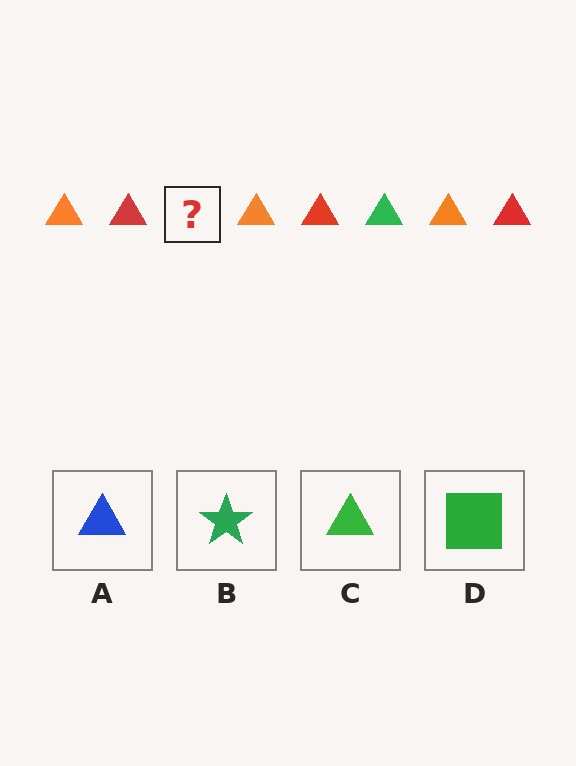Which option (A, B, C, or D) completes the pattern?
C.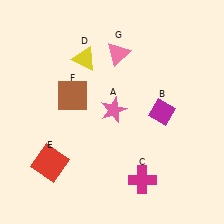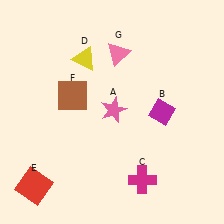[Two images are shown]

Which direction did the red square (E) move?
The red square (E) moved down.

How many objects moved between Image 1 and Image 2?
1 object moved between the two images.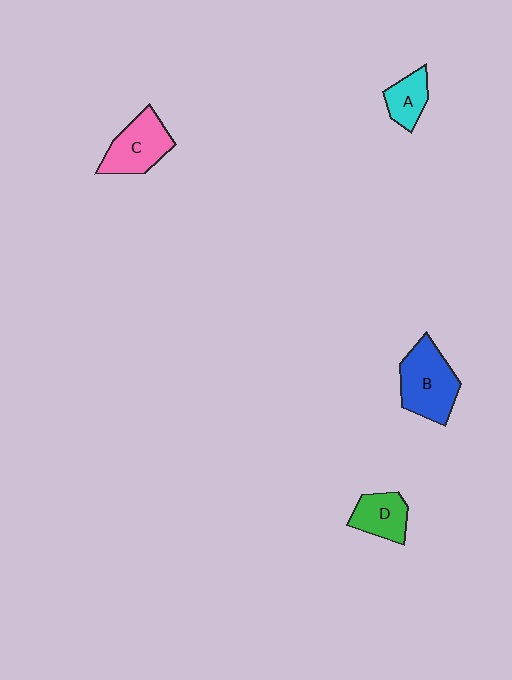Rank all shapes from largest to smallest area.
From largest to smallest: B (blue), C (pink), D (green), A (cyan).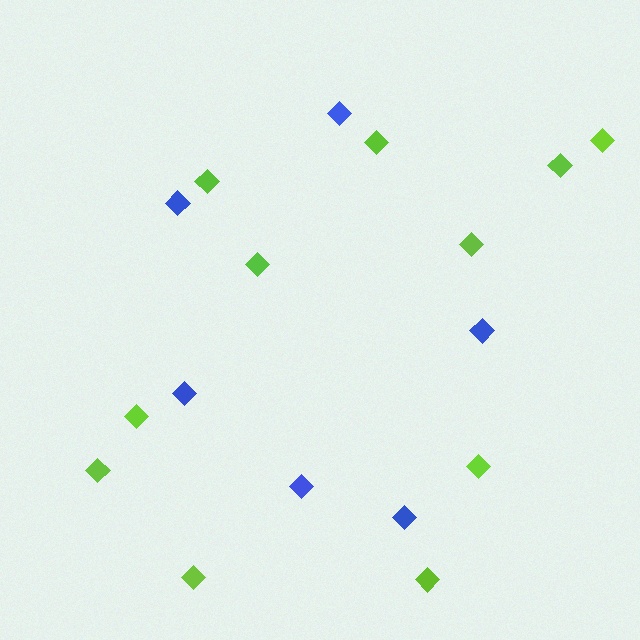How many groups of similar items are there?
There are 2 groups: one group of lime diamonds (11) and one group of blue diamonds (6).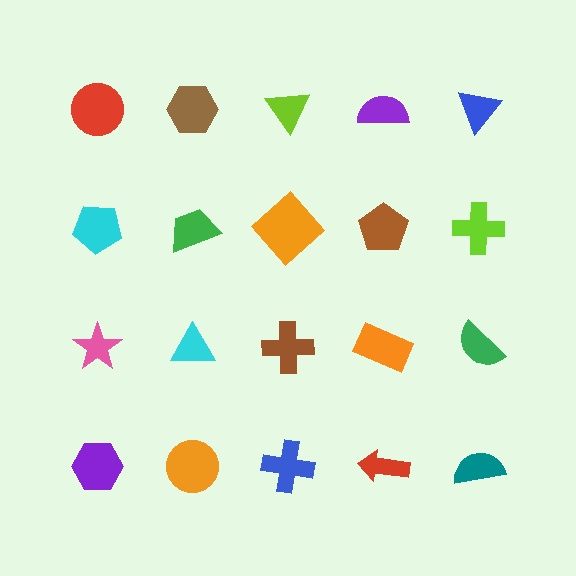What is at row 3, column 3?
A brown cross.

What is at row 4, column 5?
A teal semicircle.